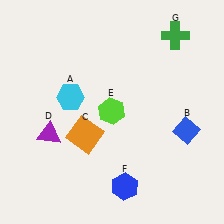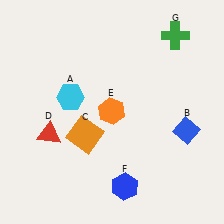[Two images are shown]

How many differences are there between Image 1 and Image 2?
There are 2 differences between the two images.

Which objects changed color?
D changed from purple to red. E changed from lime to orange.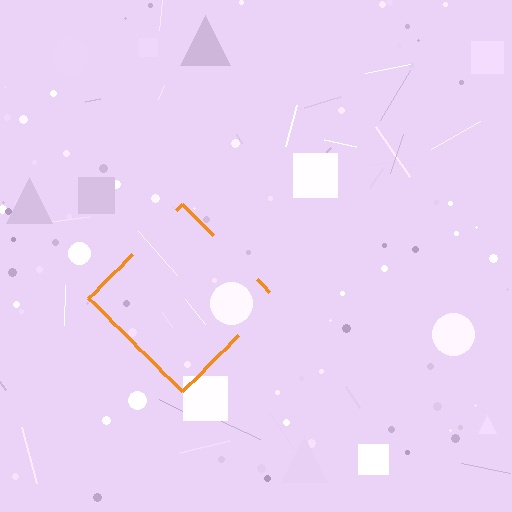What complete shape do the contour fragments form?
The contour fragments form a diamond.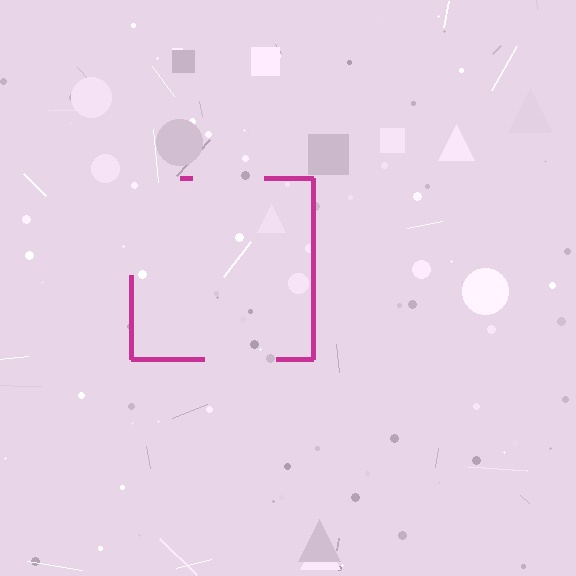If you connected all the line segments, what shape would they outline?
They would outline a square.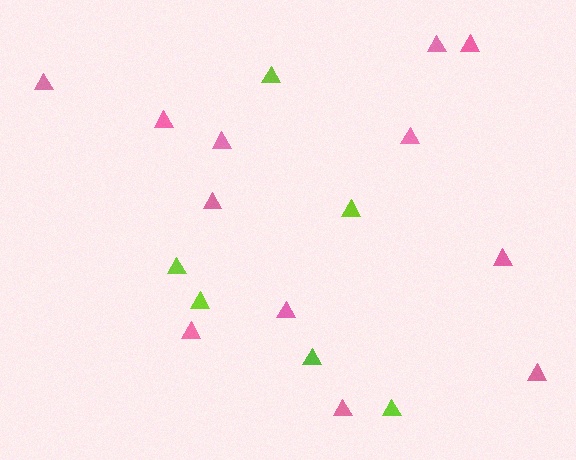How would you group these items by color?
There are 2 groups: one group of lime triangles (6) and one group of pink triangles (12).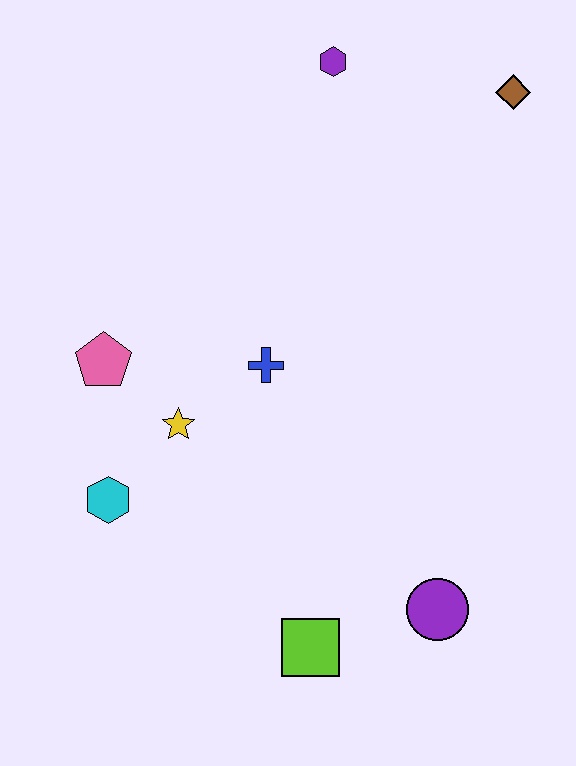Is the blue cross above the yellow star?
Yes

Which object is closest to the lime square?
The purple circle is closest to the lime square.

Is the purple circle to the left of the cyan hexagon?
No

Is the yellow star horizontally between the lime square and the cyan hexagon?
Yes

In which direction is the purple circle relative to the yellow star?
The purple circle is to the right of the yellow star.